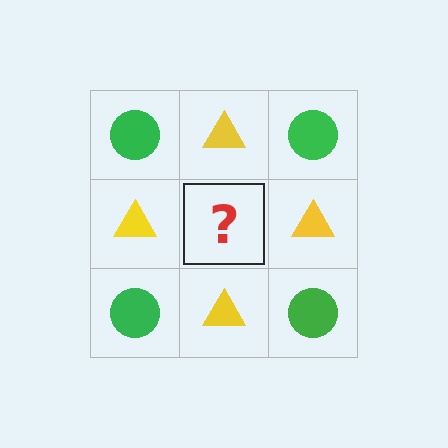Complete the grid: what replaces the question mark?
The question mark should be replaced with a green circle.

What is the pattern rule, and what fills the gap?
The rule is that it alternates green circle and yellow triangle in a checkerboard pattern. The gap should be filled with a green circle.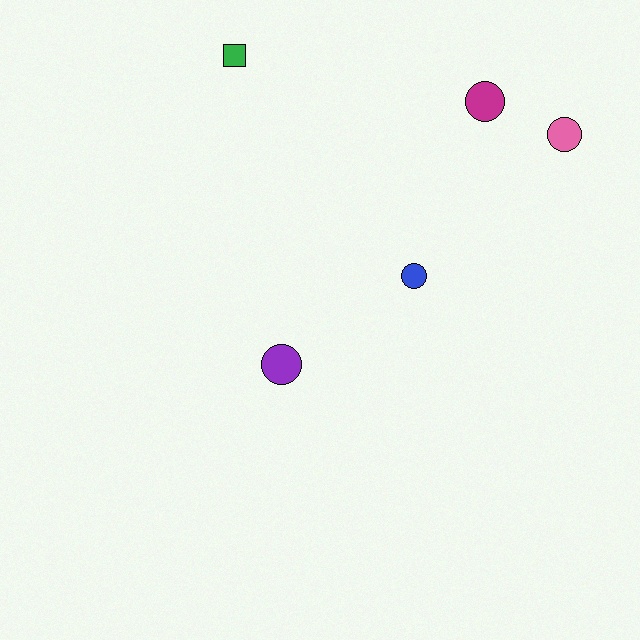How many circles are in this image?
There are 4 circles.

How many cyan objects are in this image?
There are no cyan objects.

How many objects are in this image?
There are 5 objects.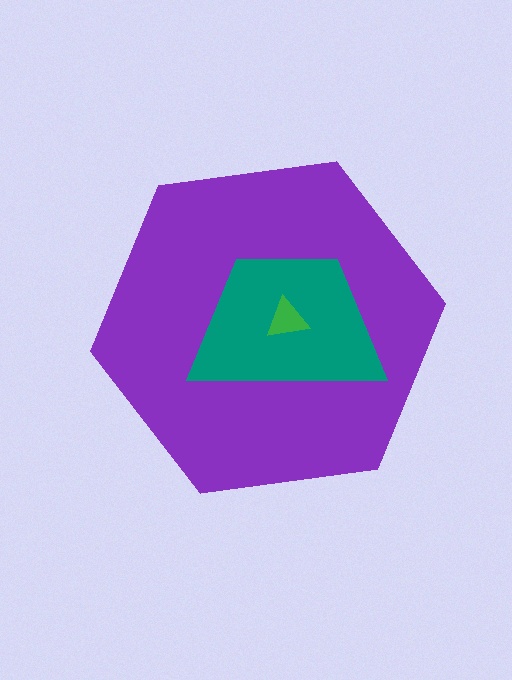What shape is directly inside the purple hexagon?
The teal trapezoid.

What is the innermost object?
The green triangle.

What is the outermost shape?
The purple hexagon.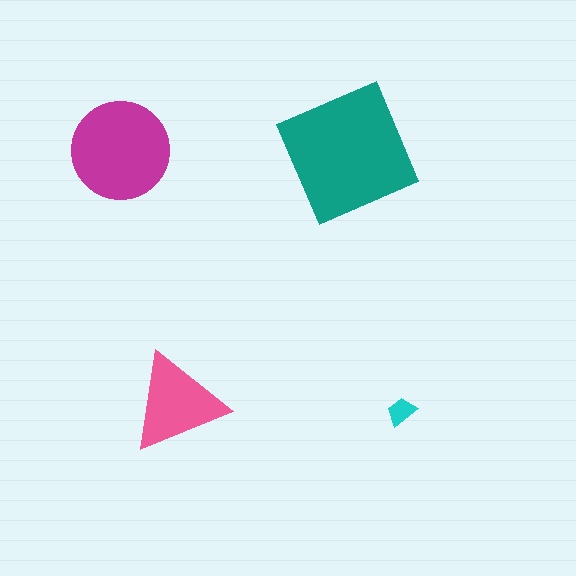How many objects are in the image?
There are 4 objects in the image.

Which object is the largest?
The teal square.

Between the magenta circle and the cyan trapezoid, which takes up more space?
The magenta circle.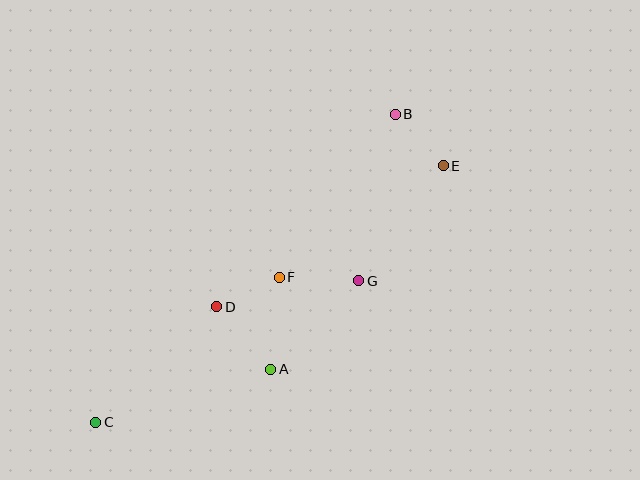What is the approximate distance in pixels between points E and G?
The distance between E and G is approximately 143 pixels.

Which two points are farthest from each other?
Points C and E are farthest from each other.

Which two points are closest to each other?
Points D and F are closest to each other.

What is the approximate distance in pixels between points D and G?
The distance between D and G is approximately 144 pixels.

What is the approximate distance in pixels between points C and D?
The distance between C and D is approximately 168 pixels.